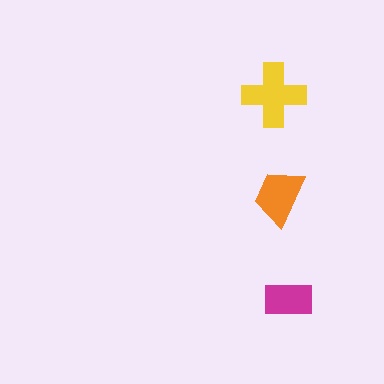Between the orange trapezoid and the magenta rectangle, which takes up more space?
The orange trapezoid.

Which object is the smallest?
The magenta rectangle.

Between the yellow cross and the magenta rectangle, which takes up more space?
The yellow cross.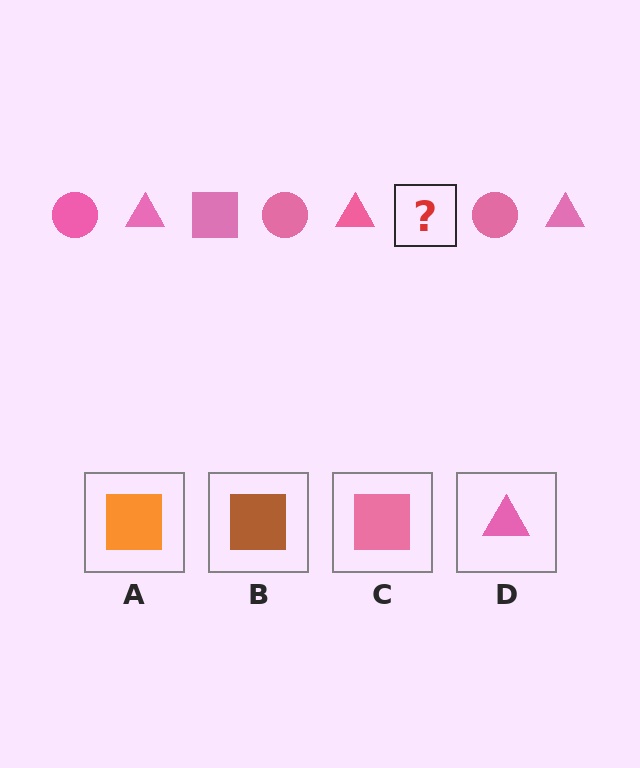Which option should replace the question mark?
Option C.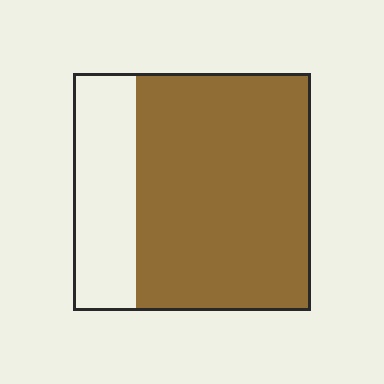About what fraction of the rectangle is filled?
About three quarters (3/4).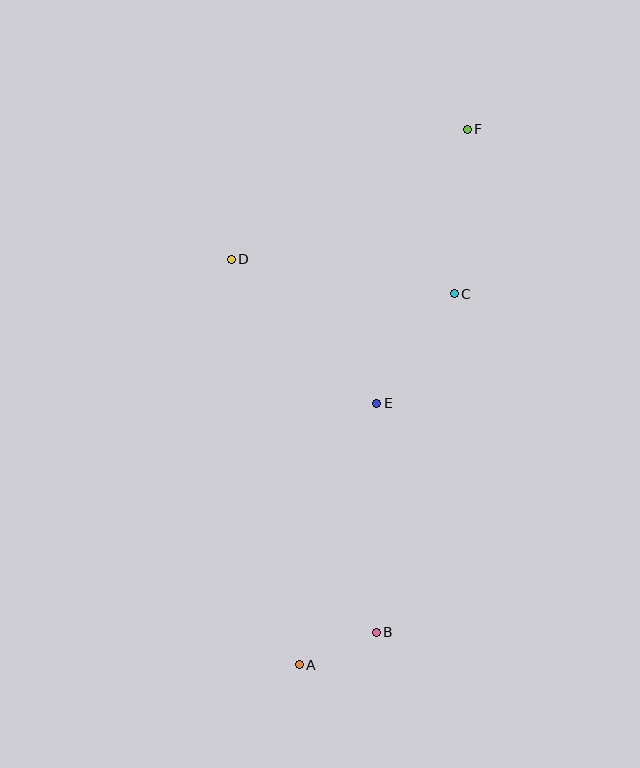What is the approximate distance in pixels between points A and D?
The distance between A and D is approximately 411 pixels.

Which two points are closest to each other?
Points A and B are closest to each other.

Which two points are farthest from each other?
Points A and F are farthest from each other.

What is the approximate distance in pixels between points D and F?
The distance between D and F is approximately 270 pixels.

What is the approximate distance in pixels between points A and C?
The distance between A and C is approximately 402 pixels.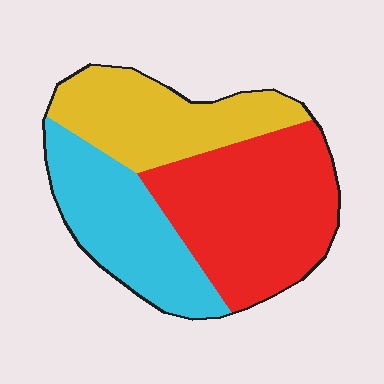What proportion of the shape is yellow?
Yellow takes up about one quarter (1/4) of the shape.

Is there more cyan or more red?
Red.